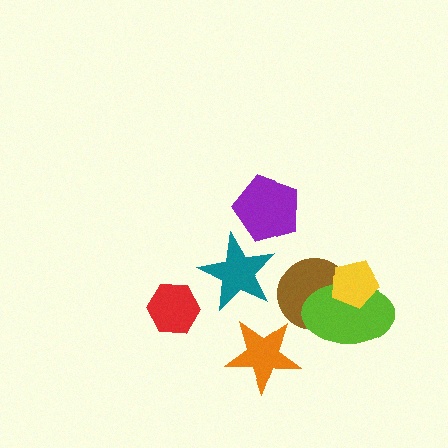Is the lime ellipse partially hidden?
Yes, it is partially covered by another shape.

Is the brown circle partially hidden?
Yes, it is partially covered by another shape.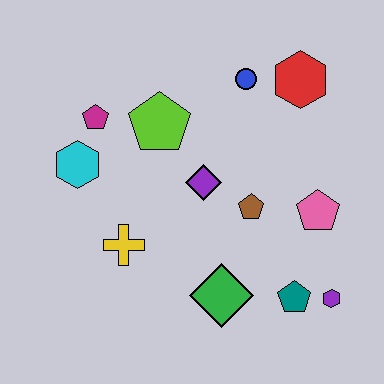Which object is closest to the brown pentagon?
The purple diamond is closest to the brown pentagon.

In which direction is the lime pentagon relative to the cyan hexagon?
The lime pentagon is to the right of the cyan hexagon.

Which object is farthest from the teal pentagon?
The magenta pentagon is farthest from the teal pentagon.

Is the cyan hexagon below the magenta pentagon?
Yes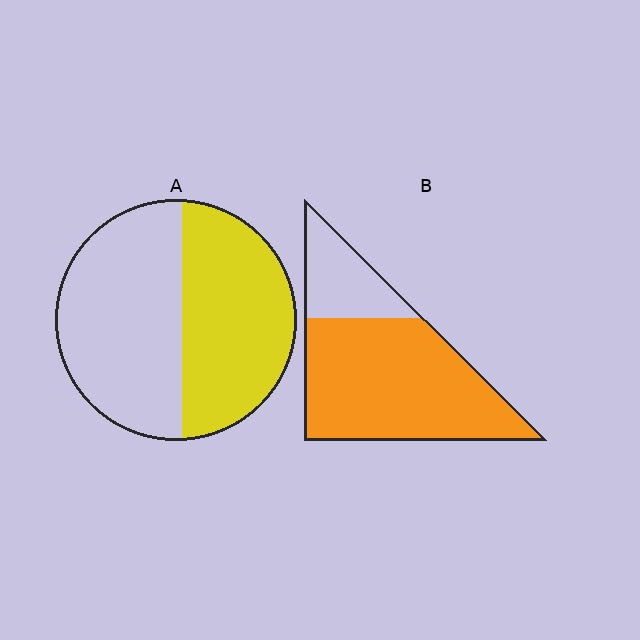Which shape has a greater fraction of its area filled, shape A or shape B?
Shape B.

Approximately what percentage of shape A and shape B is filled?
A is approximately 45% and B is approximately 75%.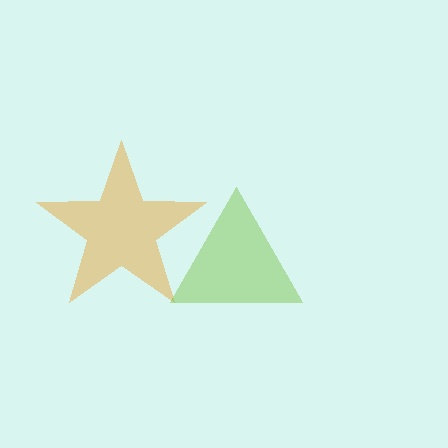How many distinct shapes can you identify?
There are 2 distinct shapes: an orange star, a lime triangle.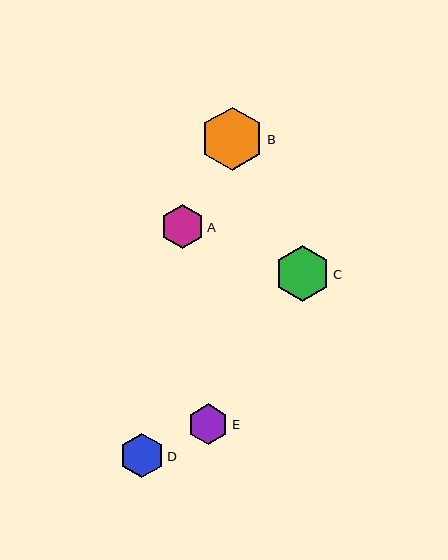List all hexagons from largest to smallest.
From largest to smallest: B, C, D, A, E.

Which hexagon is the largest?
Hexagon B is the largest with a size of approximately 64 pixels.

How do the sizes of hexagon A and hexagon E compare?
Hexagon A and hexagon E are approximately the same size.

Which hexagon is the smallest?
Hexagon E is the smallest with a size of approximately 41 pixels.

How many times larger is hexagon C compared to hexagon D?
Hexagon C is approximately 1.3 times the size of hexagon D.